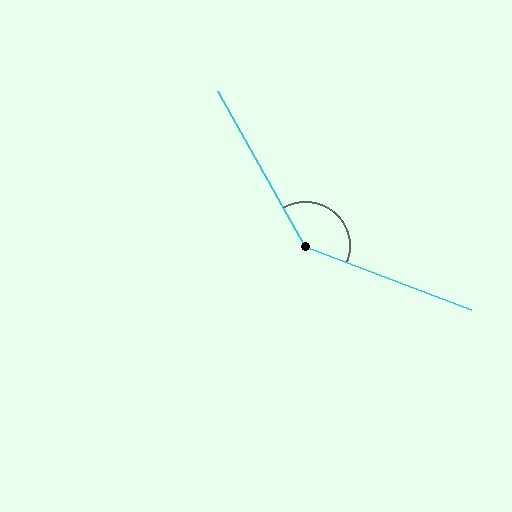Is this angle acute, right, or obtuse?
It is obtuse.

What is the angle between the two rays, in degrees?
Approximately 140 degrees.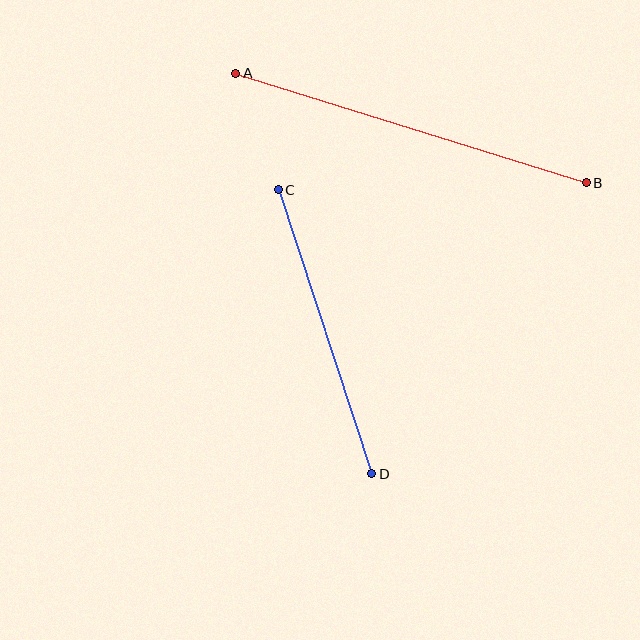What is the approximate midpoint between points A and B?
The midpoint is at approximately (411, 128) pixels.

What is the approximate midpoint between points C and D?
The midpoint is at approximately (325, 332) pixels.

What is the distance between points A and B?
The distance is approximately 367 pixels.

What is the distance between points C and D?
The distance is approximately 299 pixels.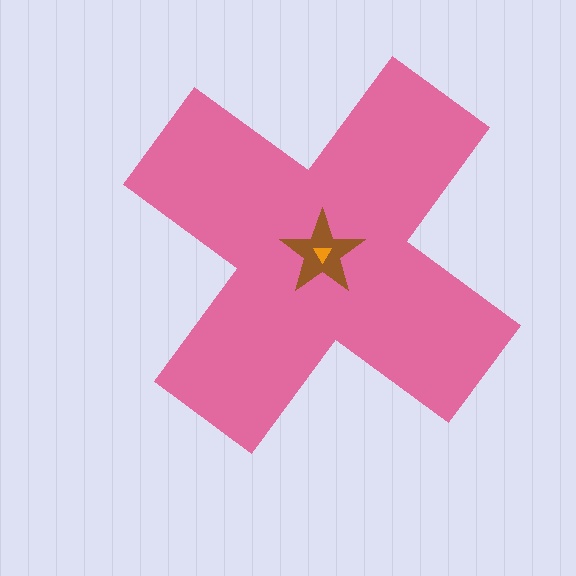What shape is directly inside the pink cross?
The brown star.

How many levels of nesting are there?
3.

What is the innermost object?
The orange triangle.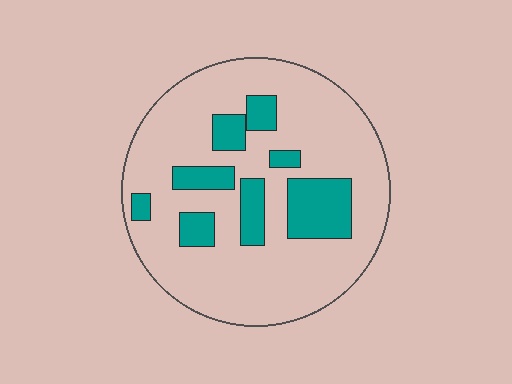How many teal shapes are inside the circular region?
8.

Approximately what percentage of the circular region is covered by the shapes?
Approximately 20%.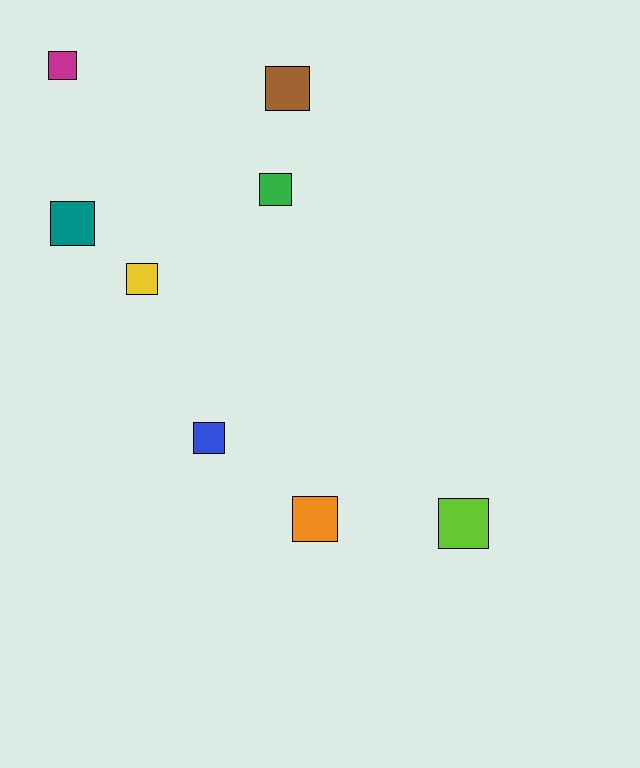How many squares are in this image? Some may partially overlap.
There are 8 squares.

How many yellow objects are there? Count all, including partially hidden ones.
There is 1 yellow object.